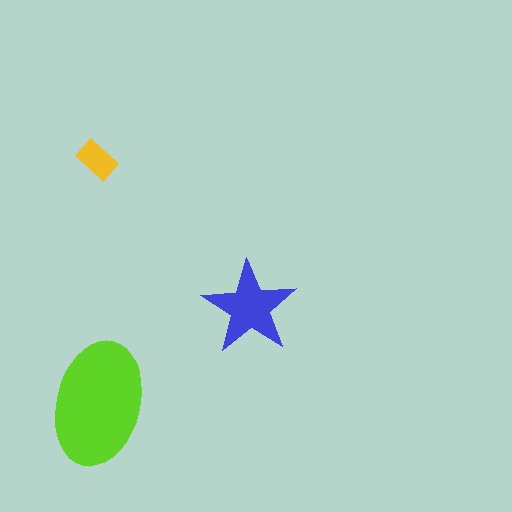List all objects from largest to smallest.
The lime ellipse, the blue star, the yellow rectangle.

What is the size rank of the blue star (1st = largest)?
2nd.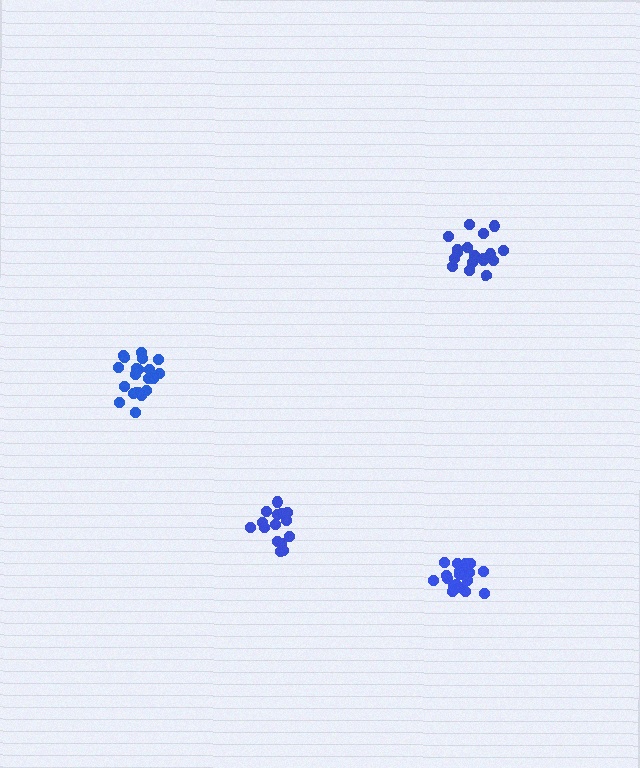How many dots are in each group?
Group 1: 21 dots, Group 2: 15 dots, Group 3: 18 dots, Group 4: 21 dots (75 total).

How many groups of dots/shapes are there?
There are 4 groups.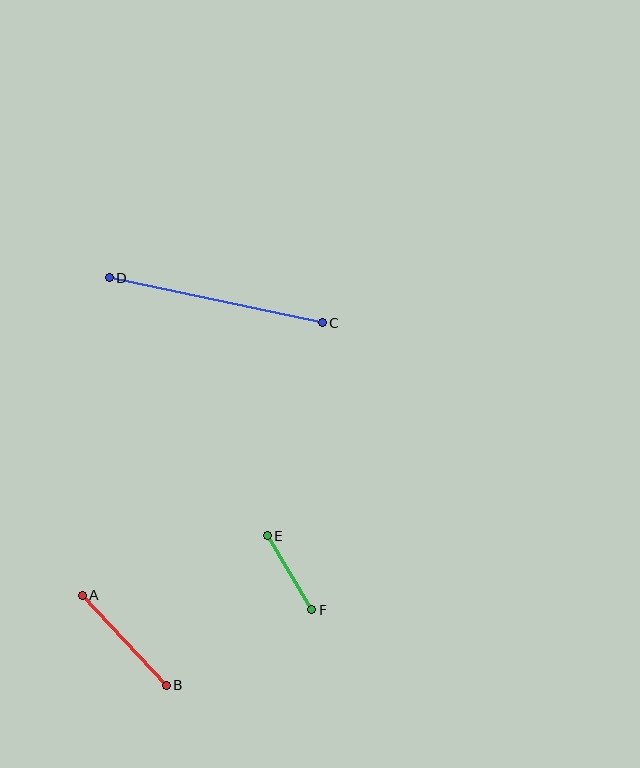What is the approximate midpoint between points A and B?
The midpoint is at approximately (124, 640) pixels.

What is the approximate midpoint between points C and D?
The midpoint is at approximately (216, 300) pixels.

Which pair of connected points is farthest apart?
Points C and D are farthest apart.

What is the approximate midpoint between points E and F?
The midpoint is at approximately (290, 573) pixels.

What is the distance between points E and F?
The distance is approximately 86 pixels.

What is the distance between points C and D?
The distance is approximately 218 pixels.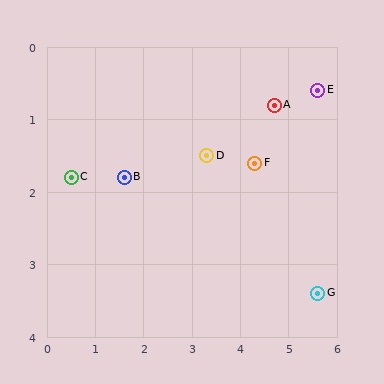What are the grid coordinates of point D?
Point D is at approximately (3.3, 1.5).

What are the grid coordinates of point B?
Point B is at approximately (1.6, 1.8).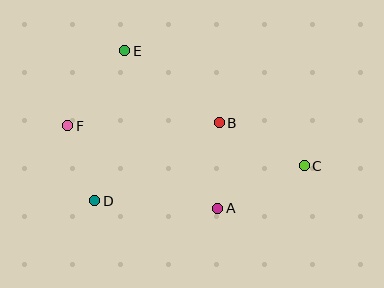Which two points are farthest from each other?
Points C and F are farthest from each other.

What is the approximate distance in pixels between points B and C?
The distance between B and C is approximately 95 pixels.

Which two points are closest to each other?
Points D and F are closest to each other.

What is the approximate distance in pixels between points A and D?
The distance between A and D is approximately 123 pixels.